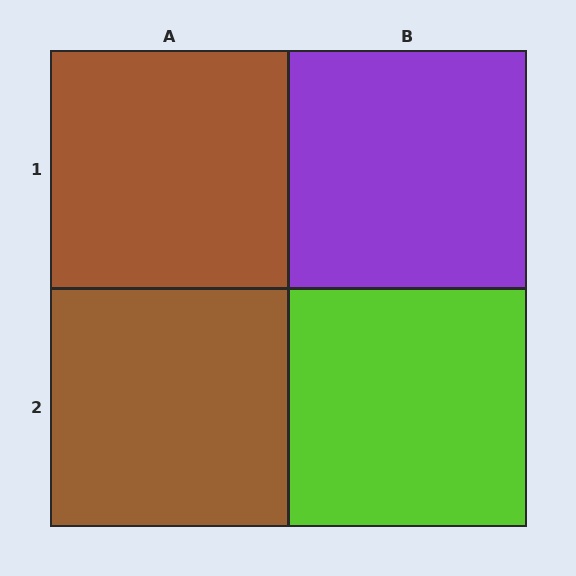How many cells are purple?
1 cell is purple.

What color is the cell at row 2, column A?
Brown.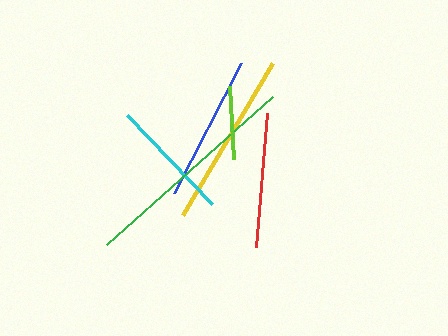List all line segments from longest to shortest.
From longest to shortest: green, yellow, blue, red, cyan, lime.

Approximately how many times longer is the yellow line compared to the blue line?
The yellow line is approximately 1.2 times the length of the blue line.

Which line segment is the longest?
The green line is the longest at approximately 222 pixels.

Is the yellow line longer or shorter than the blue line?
The yellow line is longer than the blue line.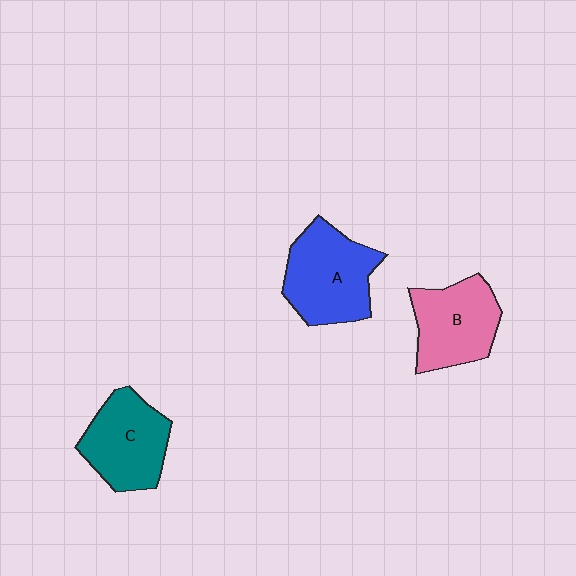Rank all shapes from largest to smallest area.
From largest to smallest: A (blue), C (teal), B (pink).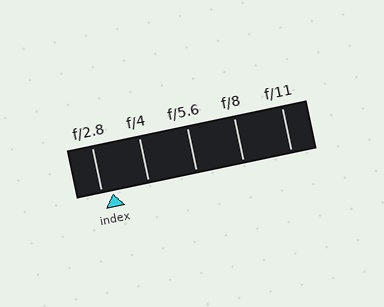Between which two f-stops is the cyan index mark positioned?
The index mark is between f/2.8 and f/4.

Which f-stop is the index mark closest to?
The index mark is closest to f/2.8.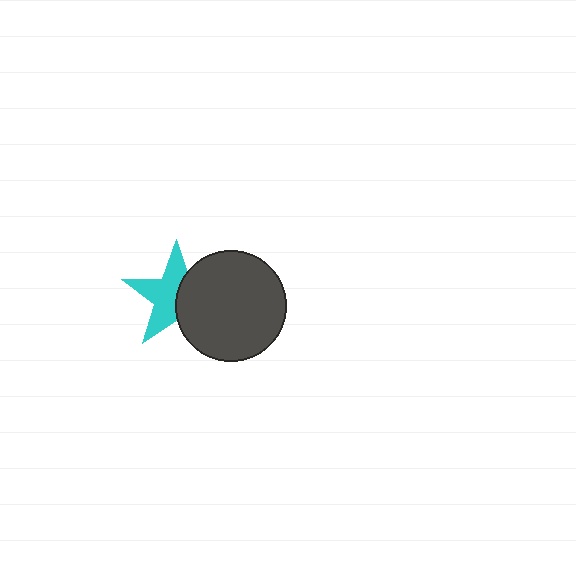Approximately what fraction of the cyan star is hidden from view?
Roughly 43% of the cyan star is hidden behind the dark gray circle.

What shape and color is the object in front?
The object in front is a dark gray circle.